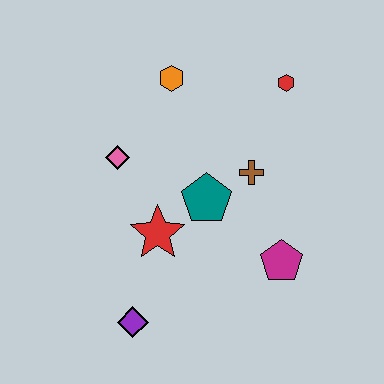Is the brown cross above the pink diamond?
No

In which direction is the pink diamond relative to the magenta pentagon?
The pink diamond is to the left of the magenta pentagon.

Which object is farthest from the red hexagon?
The purple diamond is farthest from the red hexagon.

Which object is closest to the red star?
The teal pentagon is closest to the red star.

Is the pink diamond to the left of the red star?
Yes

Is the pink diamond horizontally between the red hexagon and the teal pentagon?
No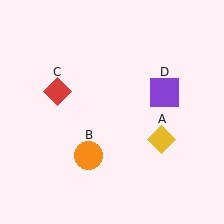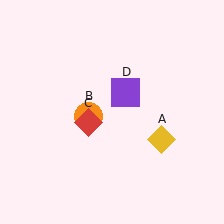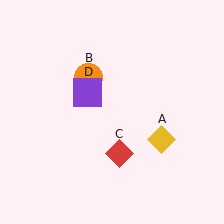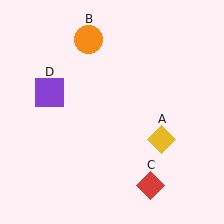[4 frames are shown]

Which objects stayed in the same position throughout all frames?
Yellow diamond (object A) remained stationary.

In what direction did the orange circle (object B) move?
The orange circle (object B) moved up.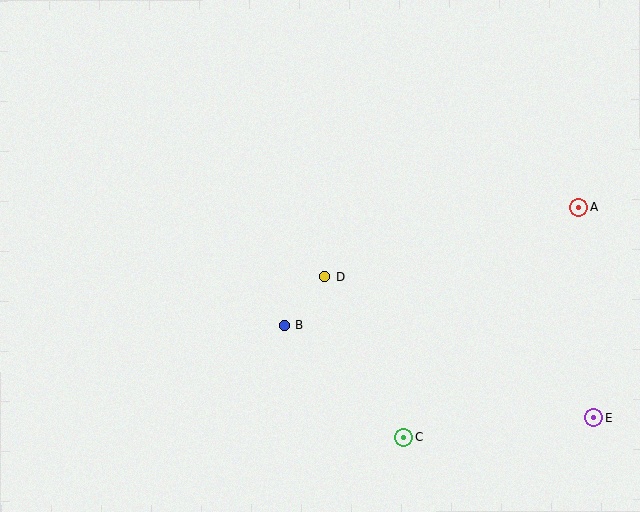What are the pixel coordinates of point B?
Point B is at (285, 325).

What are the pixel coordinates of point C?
Point C is at (404, 437).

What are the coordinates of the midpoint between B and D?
The midpoint between B and D is at (305, 301).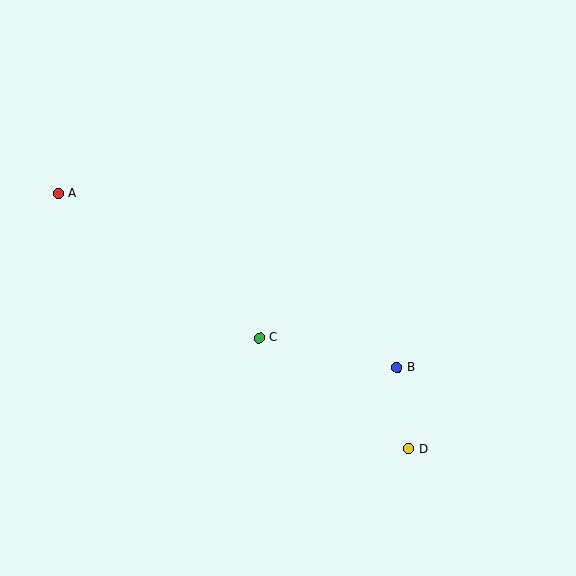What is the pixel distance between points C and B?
The distance between C and B is 141 pixels.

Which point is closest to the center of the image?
Point C at (259, 338) is closest to the center.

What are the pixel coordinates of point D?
Point D is at (409, 449).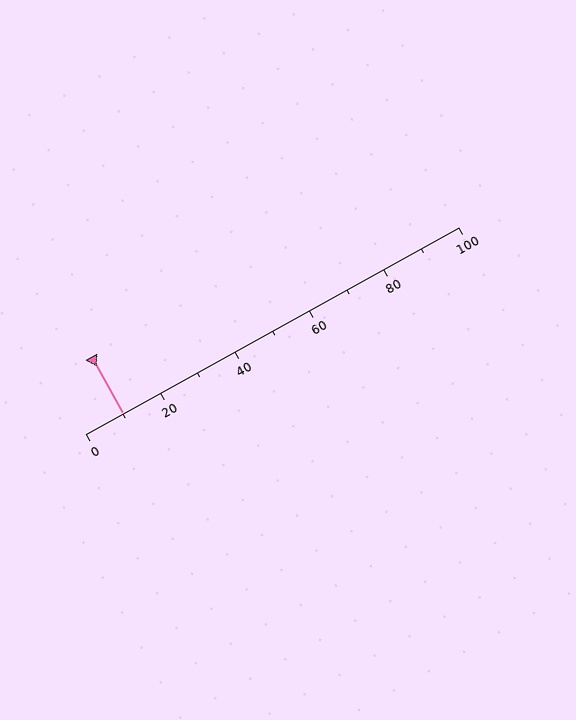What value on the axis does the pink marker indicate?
The marker indicates approximately 10.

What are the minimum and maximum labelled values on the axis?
The axis runs from 0 to 100.